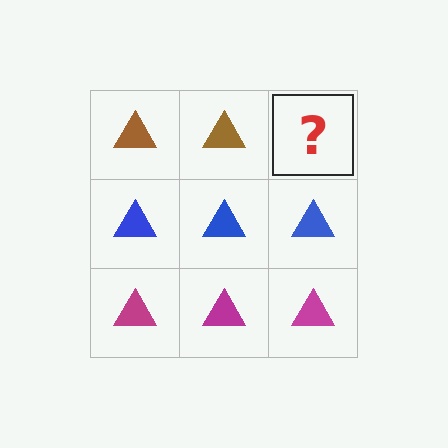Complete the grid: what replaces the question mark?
The question mark should be replaced with a brown triangle.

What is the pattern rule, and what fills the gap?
The rule is that each row has a consistent color. The gap should be filled with a brown triangle.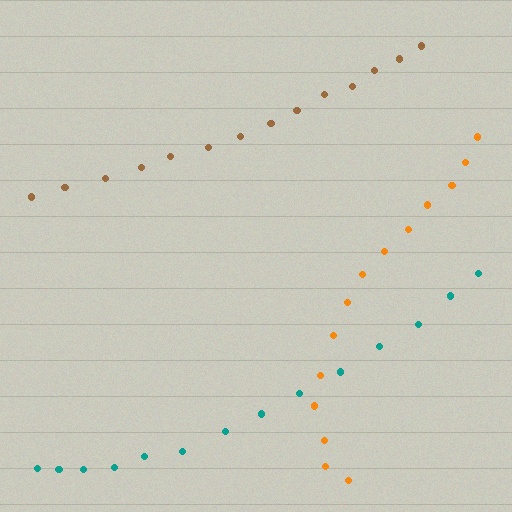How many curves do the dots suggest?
There are 3 distinct paths.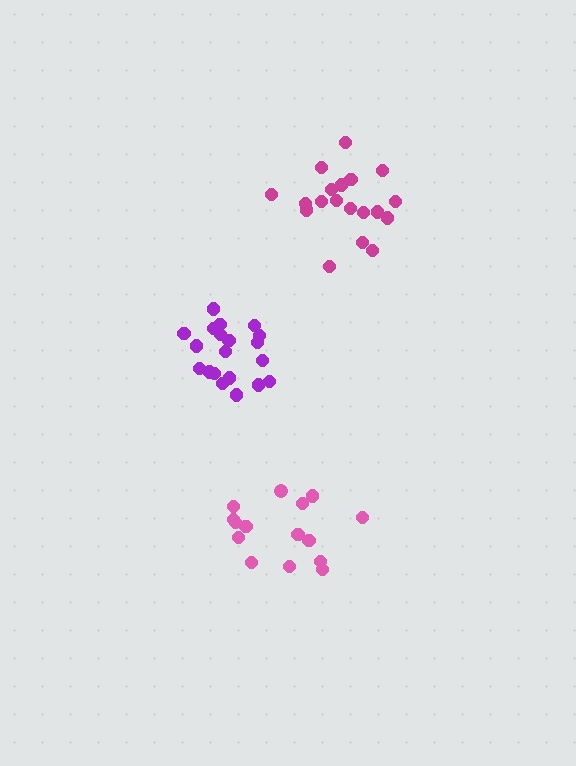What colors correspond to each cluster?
The clusters are colored: purple, magenta, pink.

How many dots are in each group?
Group 1: 20 dots, Group 2: 19 dots, Group 3: 15 dots (54 total).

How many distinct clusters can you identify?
There are 3 distinct clusters.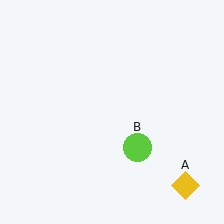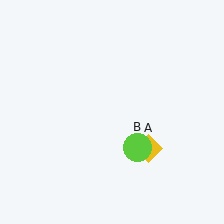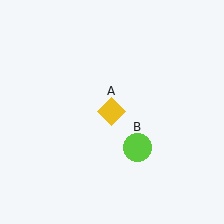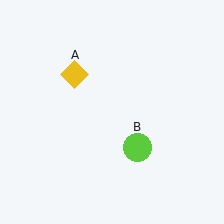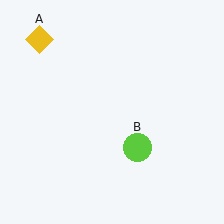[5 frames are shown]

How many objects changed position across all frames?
1 object changed position: yellow diamond (object A).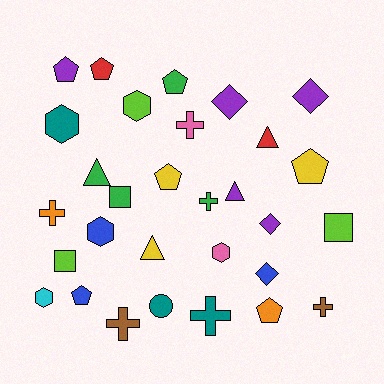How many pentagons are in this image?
There are 7 pentagons.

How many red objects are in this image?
There are 2 red objects.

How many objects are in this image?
There are 30 objects.